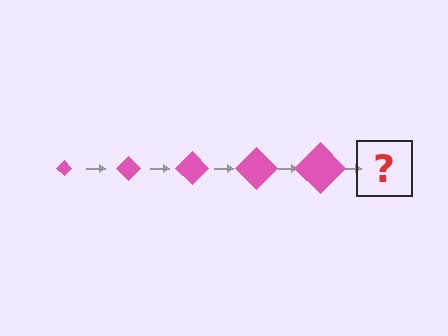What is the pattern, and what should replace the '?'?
The pattern is that the diamond gets progressively larger each step. The '?' should be a pink diamond, larger than the previous one.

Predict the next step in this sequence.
The next step is a pink diamond, larger than the previous one.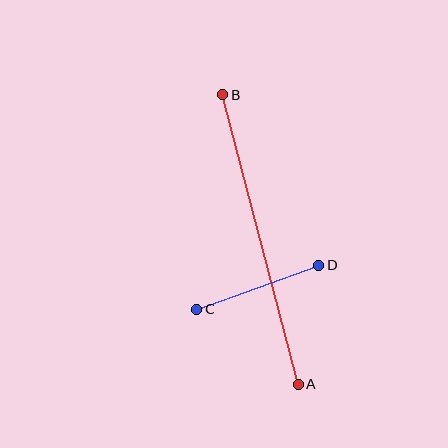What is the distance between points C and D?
The distance is approximately 130 pixels.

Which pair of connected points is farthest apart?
Points A and B are farthest apart.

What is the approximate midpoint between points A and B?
The midpoint is at approximately (261, 240) pixels.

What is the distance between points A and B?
The distance is approximately 299 pixels.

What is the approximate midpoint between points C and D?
The midpoint is at approximately (258, 287) pixels.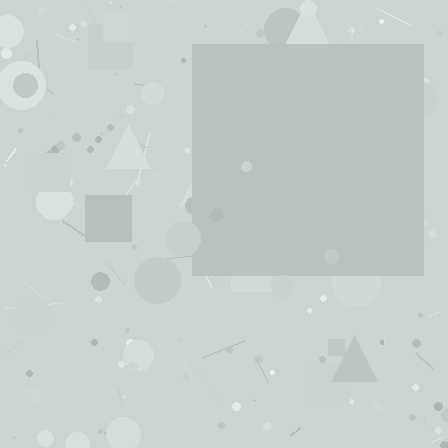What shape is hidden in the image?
A square is hidden in the image.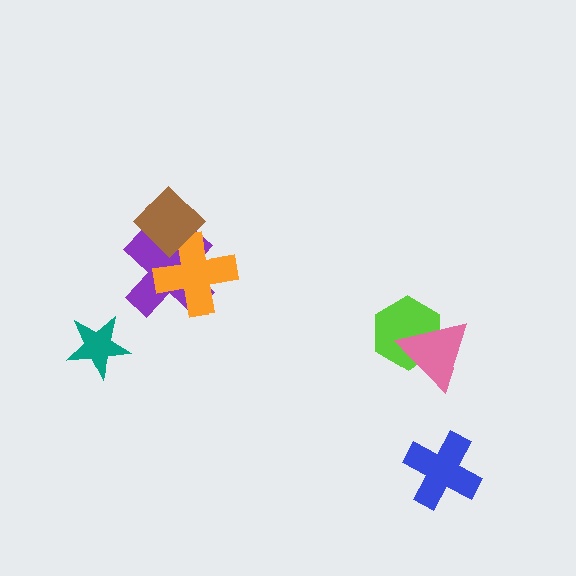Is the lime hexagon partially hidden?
Yes, it is partially covered by another shape.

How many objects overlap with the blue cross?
0 objects overlap with the blue cross.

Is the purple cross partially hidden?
Yes, it is partially covered by another shape.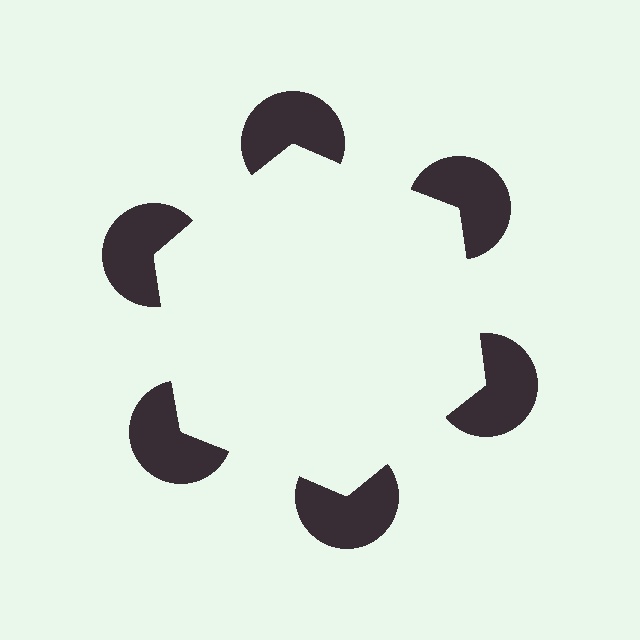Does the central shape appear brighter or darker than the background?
It typically appears slightly brighter than the background, even though no actual brightness change is drawn.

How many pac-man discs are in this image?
There are 6 — one at each vertex of the illusory hexagon.